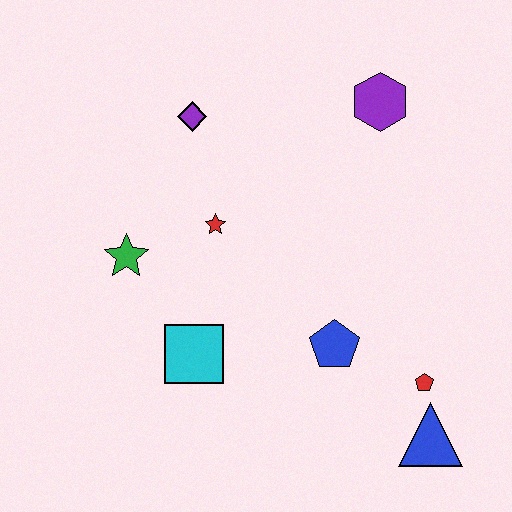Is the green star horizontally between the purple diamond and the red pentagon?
No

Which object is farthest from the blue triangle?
The purple diamond is farthest from the blue triangle.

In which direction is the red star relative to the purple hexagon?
The red star is to the left of the purple hexagon.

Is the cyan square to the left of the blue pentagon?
Yes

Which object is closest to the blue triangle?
The red pentagon is closest to the blue triangle.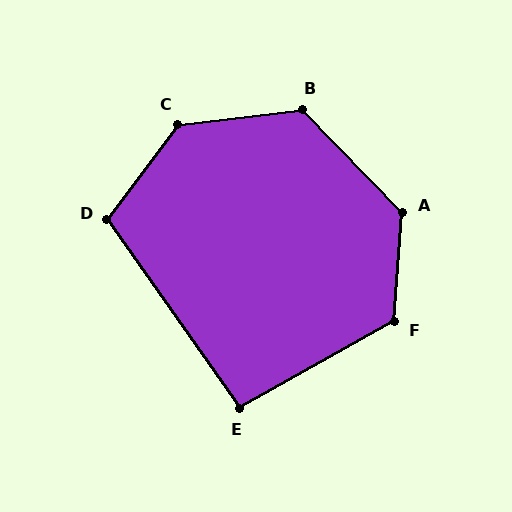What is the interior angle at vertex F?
Approximately 124 degrees (obtuse).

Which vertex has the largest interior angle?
C, at approximately 133 degrees.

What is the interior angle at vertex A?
Approximately 131 degrees (obtuse).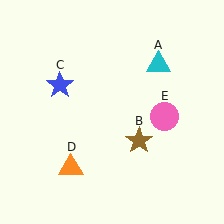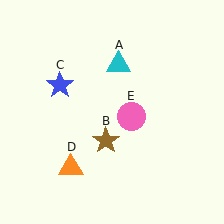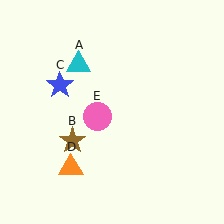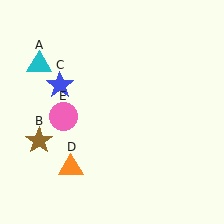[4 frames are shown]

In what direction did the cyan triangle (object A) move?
The cyan triangle (object A) moved left.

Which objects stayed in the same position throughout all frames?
Blue star (object C) and orange triangle (object D) remained stationary.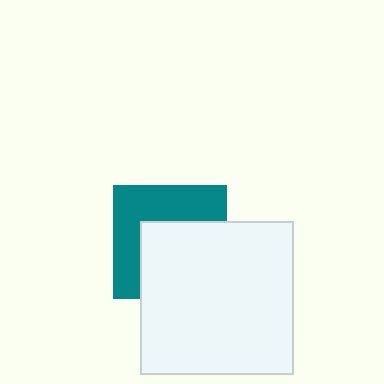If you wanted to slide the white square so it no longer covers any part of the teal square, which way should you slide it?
Slide it toward the lower-right — that is the most direct way to separate the two shapes.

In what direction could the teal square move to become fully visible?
The teal square could move toward the upper-left. That would shift it out from behind the white square entirely.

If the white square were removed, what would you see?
You would see the complete teal square.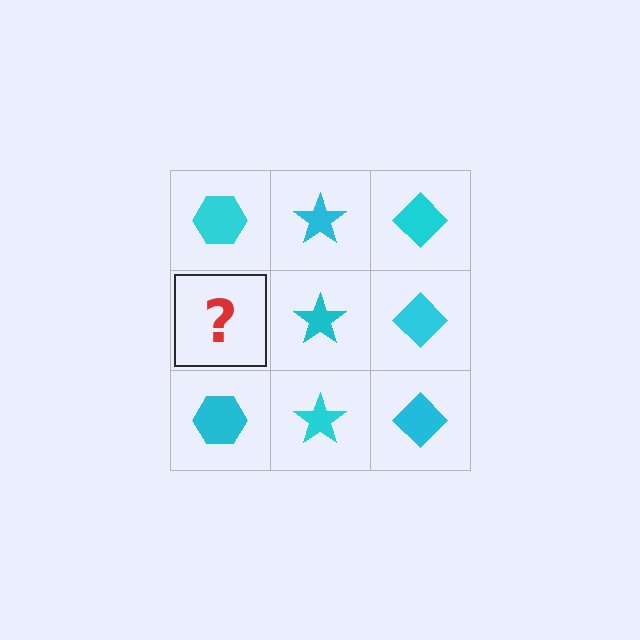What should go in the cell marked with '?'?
The missing cell should contain a cyan hexagon.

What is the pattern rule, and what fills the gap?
The rule is that each column has a consistent shape. The gap should be filled with a cyan hexagon.